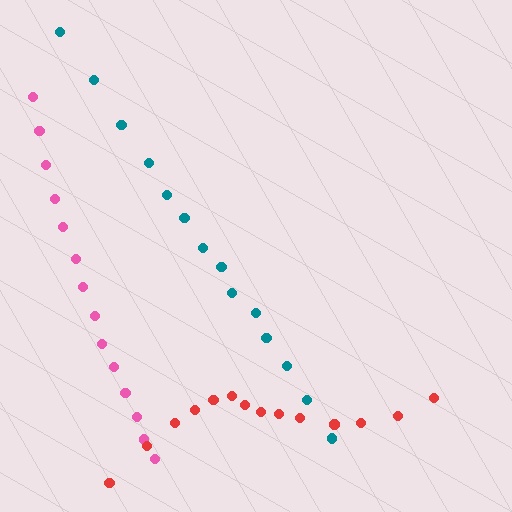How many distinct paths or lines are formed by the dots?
There are 3 distinct paths.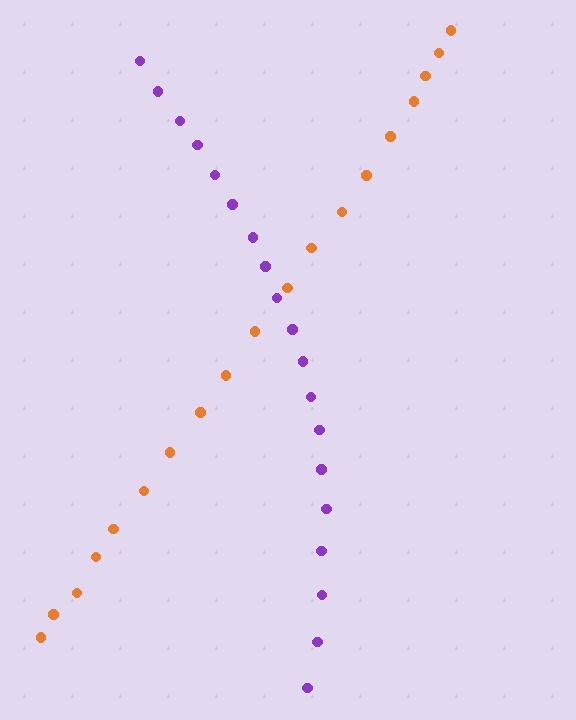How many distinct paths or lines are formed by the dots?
There are 2 distinct paths.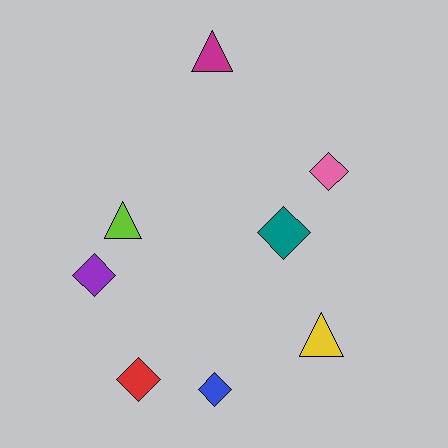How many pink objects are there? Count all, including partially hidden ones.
There is 1 pink object.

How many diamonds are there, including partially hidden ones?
There are 5 diamonds.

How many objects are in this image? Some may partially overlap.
There are 8 objects.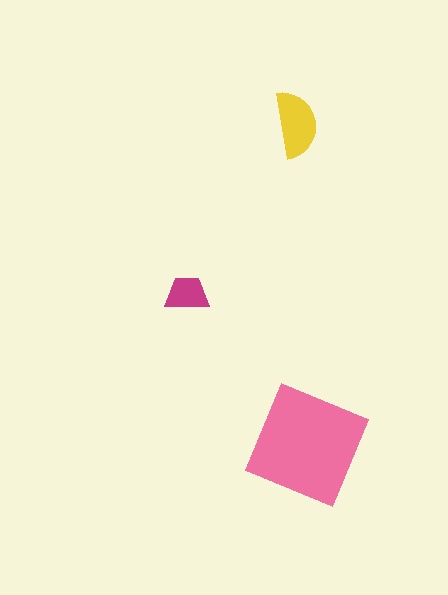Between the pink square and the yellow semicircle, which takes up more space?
The pink square.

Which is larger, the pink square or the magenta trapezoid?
The pink square.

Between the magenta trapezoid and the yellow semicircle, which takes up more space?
The yellow semicircle.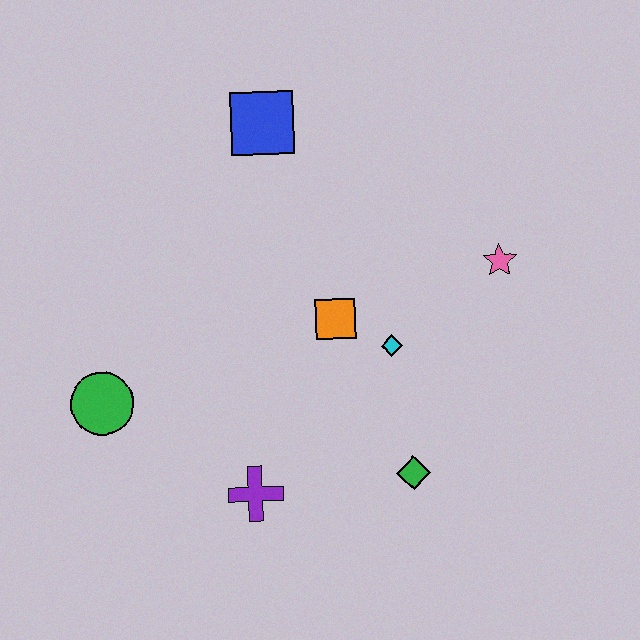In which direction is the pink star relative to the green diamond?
The pink star is above the green diamond.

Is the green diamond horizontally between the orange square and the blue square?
No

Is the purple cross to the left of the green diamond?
Yes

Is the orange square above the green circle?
Yes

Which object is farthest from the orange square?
The green circle is farthest from the orange square.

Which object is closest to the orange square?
The cyan diamond is closest to the orange square.